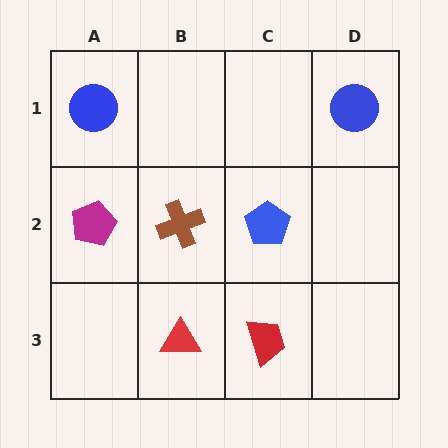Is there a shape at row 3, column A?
No, that cell is empty.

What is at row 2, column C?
A blue pentagon.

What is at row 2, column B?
A brown cross.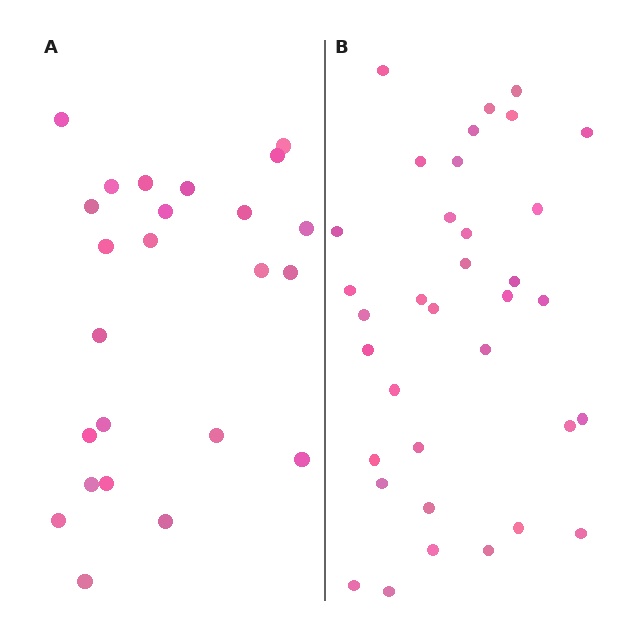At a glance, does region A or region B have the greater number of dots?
Region B (the right region) has more dots.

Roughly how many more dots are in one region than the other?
Region B has roughly 12 or so more dots than region A.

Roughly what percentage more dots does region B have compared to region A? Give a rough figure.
About 45% more.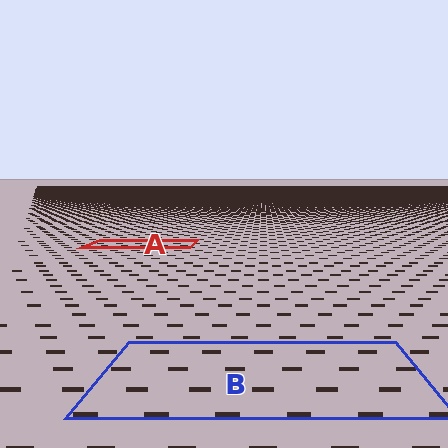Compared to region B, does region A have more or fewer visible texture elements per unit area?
Region A has more texture elements per unit area — they are packed more densely because it is farther away.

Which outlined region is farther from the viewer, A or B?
Region A is farther from the viewer — the texture elements inside it appear smaller and more densely packed.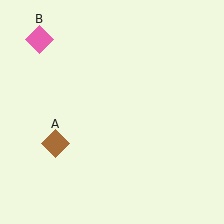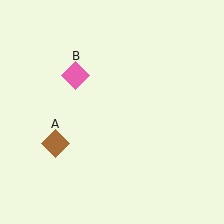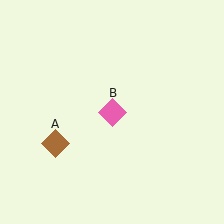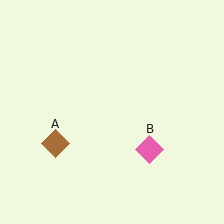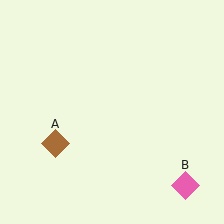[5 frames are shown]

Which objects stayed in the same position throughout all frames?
Brown diamond (object A) remained stationary.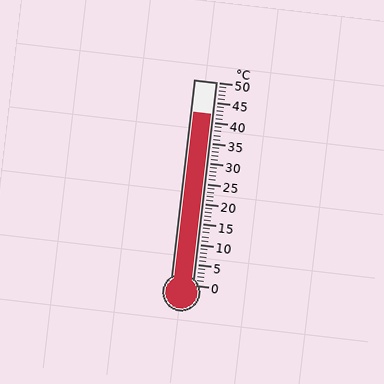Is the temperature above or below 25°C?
The temperature is above 25°C.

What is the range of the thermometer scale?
The thermometer scale ranges from 0°C to 50°C.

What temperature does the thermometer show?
The thermometer shows approximately 42°C.